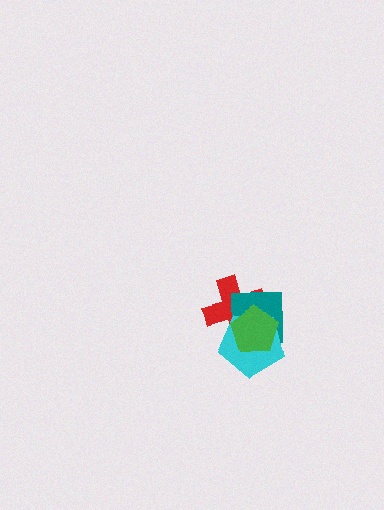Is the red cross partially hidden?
Yes, it is partially covered by another shape.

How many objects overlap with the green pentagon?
3 objects overlap with the green pentagon.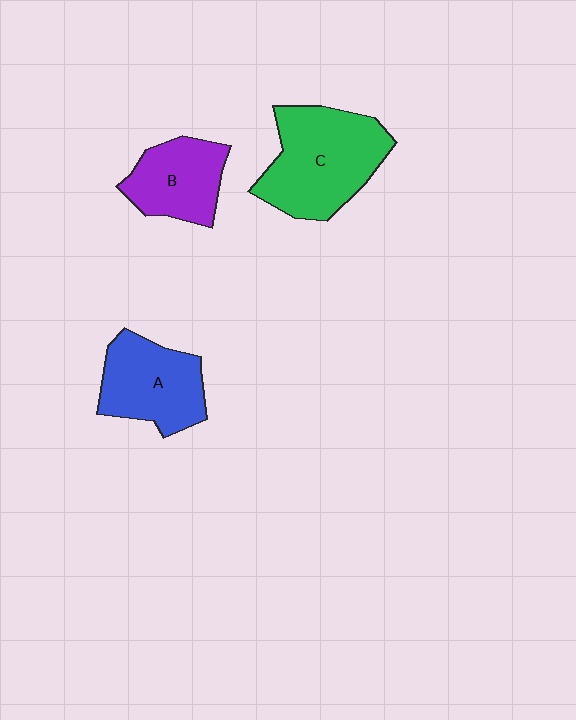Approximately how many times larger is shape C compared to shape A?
Approximately 1.4 times.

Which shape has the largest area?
Shape C (green).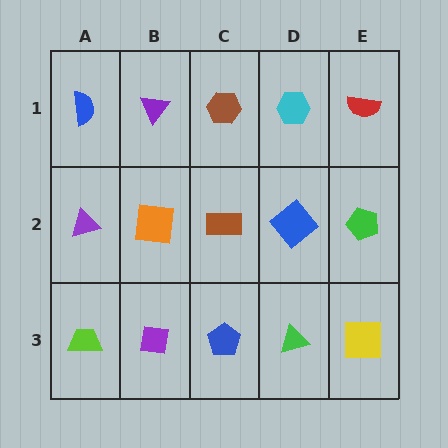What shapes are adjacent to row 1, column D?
A blue diamond (row 2, column D), a brown hexagon (row 1, column C), a red semicircle (row 1, column E).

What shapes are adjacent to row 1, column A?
A purple triangle (row 2, column A), a purple triangle (row 1, column B).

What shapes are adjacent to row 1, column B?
An orange square (row 2, column B), a blue semicircle (row 1, column A), a brown hexagon (row 1, column C).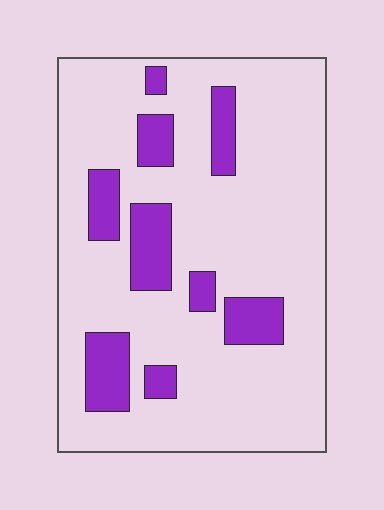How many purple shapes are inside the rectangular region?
9.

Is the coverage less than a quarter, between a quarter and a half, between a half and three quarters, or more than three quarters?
Less than a quarter.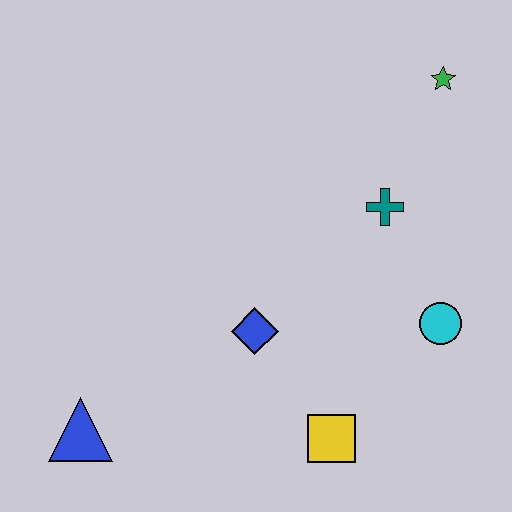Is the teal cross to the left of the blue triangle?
No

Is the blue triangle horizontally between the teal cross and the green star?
No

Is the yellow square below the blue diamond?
Yes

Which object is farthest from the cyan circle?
The blue triangle is farthest from the cyan circle.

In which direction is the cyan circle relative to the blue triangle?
The cyan circle is to the right of the blue triangle.